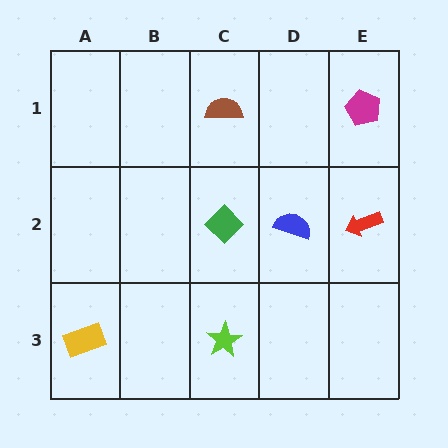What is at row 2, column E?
A red arrow.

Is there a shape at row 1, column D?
No, that cell is empty.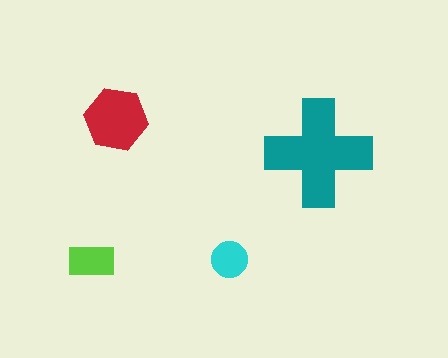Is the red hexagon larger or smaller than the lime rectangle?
Larger.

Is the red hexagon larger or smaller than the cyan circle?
Larger.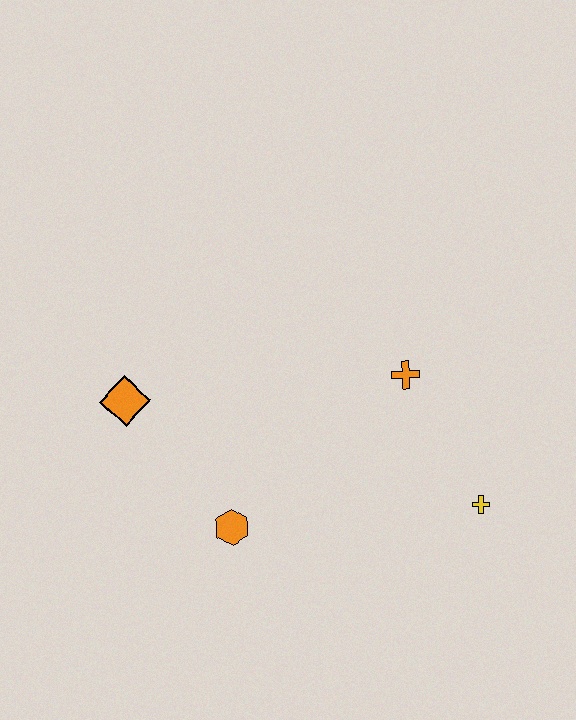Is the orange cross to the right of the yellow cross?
No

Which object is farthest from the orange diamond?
The yellow cross is farthest from the orange diamond.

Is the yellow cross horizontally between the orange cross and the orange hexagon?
No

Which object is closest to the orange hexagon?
The orange diamond is closest to the orange hexagon.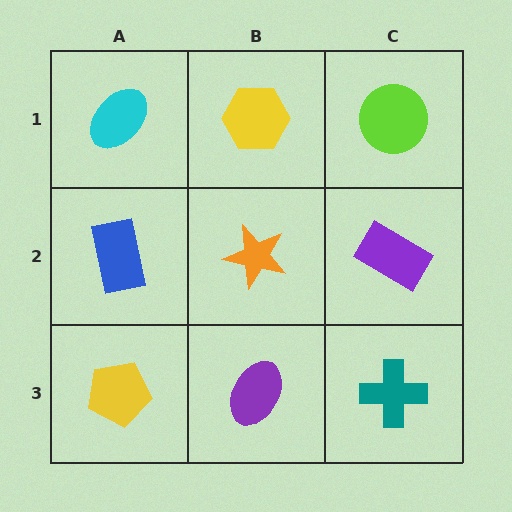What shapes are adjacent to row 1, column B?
An orange star (row 2, column B), a cyan ellipse (row 1, column A), a lime circle (row 1, column C).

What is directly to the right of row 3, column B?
A teal cross.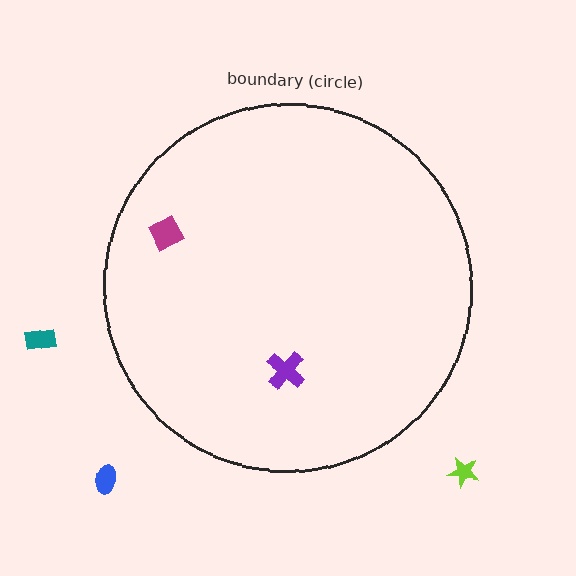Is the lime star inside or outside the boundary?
Outside.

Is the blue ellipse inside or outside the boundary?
Outside.